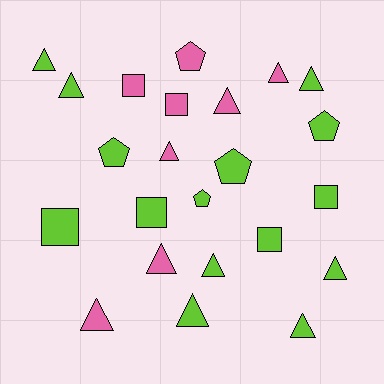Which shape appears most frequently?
Triangle, with 12 objects.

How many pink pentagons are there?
There is 1 pink pentagon.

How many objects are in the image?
There are 23 objects.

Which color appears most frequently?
Lime, with 15 objects.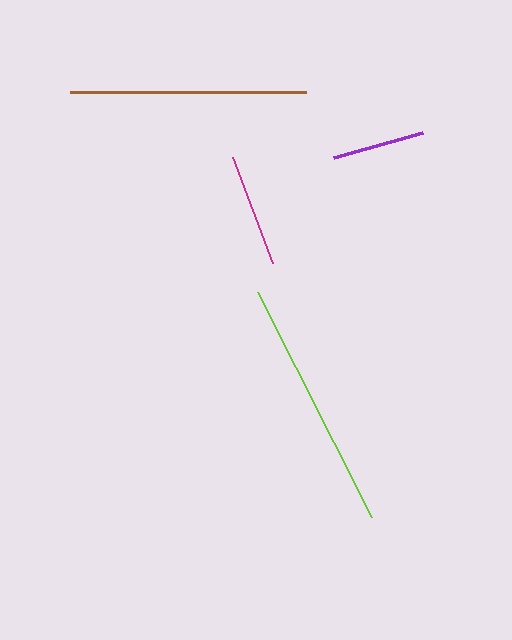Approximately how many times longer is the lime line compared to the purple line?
The lime line is approximately 2.7 times the length of the purple line.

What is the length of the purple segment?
The purple segment is approximately 92 pixels long.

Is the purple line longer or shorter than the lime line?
The lime line is longer than the purple line.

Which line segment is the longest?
The lime line is the longest at approximately 252 pixels.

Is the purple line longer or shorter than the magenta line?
The magenta line is longer than the purple line.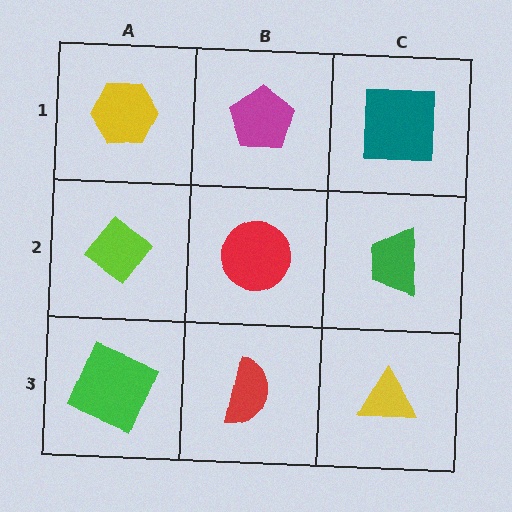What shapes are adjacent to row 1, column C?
A green trapezoid (row 2, column C), a magenta pentagon (row 1, column B).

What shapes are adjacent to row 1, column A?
A lime diamond (row 2, column A), a magenta pentagon (row 1, column B).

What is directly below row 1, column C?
A green trapezoid.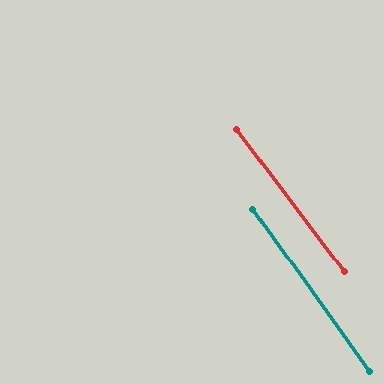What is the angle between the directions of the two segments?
Approximately 1 degree.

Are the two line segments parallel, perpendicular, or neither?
Parallel — their directions differ by only 1.3°.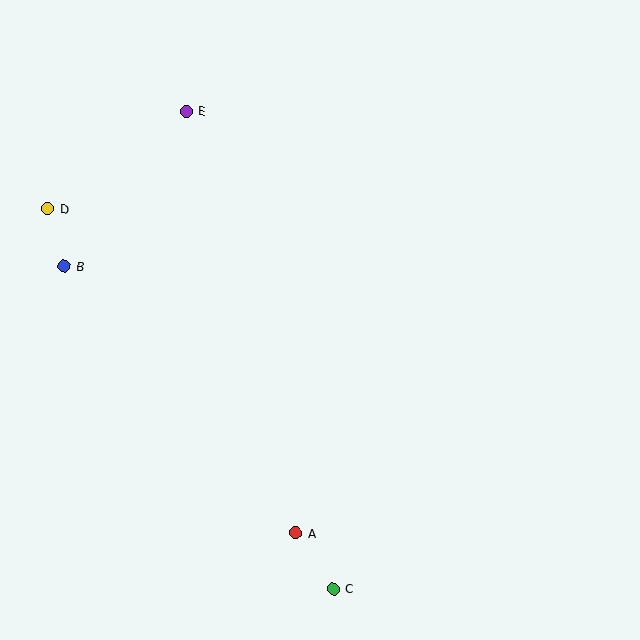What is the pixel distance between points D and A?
The distance between D and A is 408 pixels.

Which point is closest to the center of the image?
Point A at (296, 533) is closest to the center.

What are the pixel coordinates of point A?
Point A is at (296, 533).